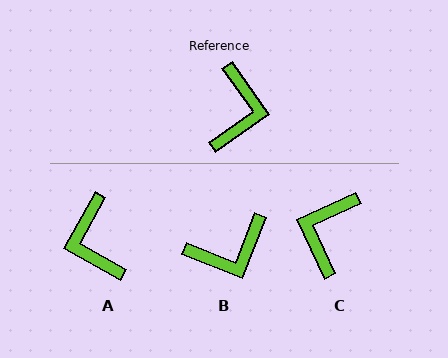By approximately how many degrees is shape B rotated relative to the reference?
Approximately 57 degrees clockwise.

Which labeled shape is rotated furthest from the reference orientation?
C, about 170 degrees away.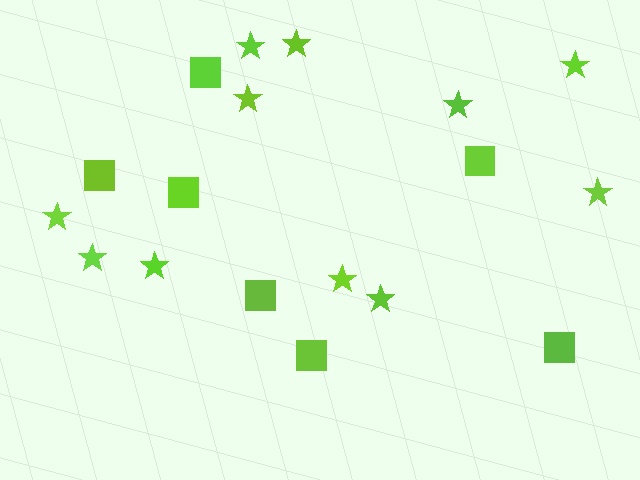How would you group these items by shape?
There are 2 groups: one group of stars (11) and one group of squares (7).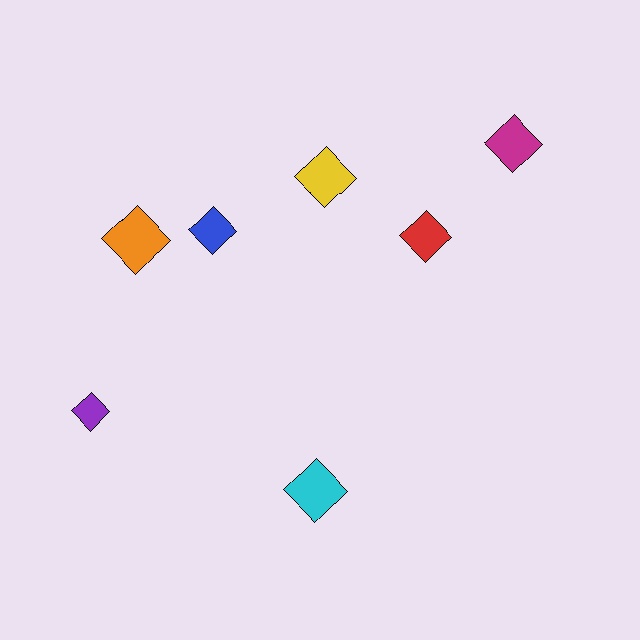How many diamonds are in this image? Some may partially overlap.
There are 7 diamonds.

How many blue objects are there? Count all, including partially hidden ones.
There is 1 blue object.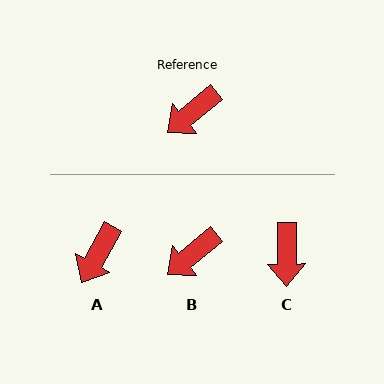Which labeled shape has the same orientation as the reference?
B.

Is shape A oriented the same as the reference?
No, it is off by about 21 degrees.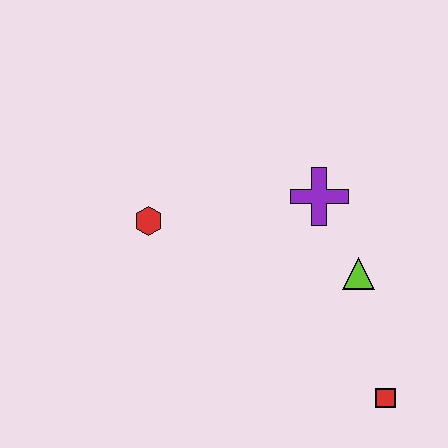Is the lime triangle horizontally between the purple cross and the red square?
Yes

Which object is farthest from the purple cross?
The red square is farthest from the purple cross.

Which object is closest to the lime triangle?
The purple cross is closest to the lime triangle.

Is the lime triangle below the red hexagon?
Yes